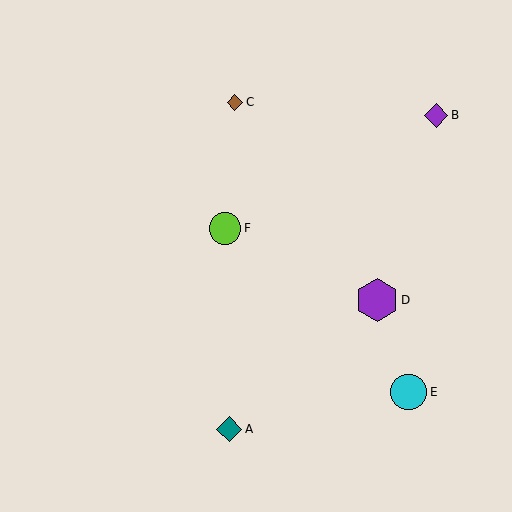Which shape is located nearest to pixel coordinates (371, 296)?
The purple hexagon (labeled D) at (377, 300) is nearest to that location.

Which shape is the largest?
The purple hexagon (labeled D) is the largest.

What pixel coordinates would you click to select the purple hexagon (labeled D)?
Click at (377, 300) to select the purple hexagon D.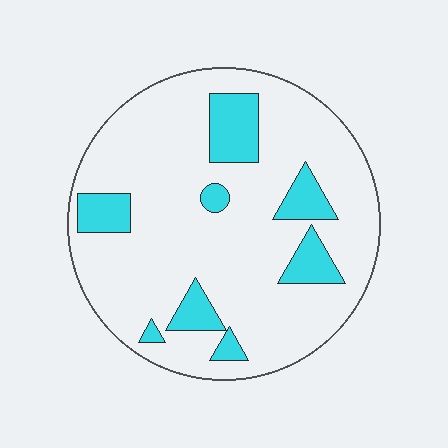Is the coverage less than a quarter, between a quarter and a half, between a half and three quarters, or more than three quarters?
Less than a quarter.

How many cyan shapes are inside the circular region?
8.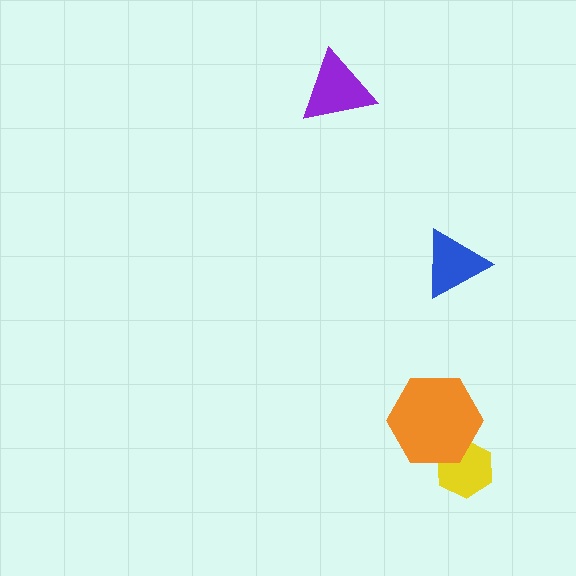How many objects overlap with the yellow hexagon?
1 object overlaps with the yellow hexagon.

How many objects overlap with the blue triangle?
0 objects overlap with the blue triangle.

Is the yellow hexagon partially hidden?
Yes, it is partially covered by another shape.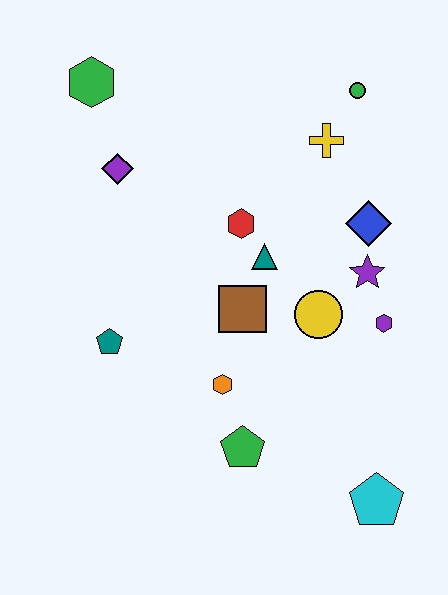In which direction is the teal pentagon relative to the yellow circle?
The teal pentagon is to the left of the yellow circle.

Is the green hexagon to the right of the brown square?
No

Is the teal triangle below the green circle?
Yes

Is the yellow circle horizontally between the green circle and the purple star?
No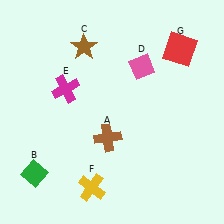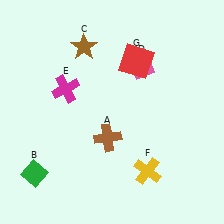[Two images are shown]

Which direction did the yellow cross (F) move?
The yellow cross (F) moved right.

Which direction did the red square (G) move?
The red square (G) moved left.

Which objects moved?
The objects that moved are: the yellow cross (F), the red square (G).